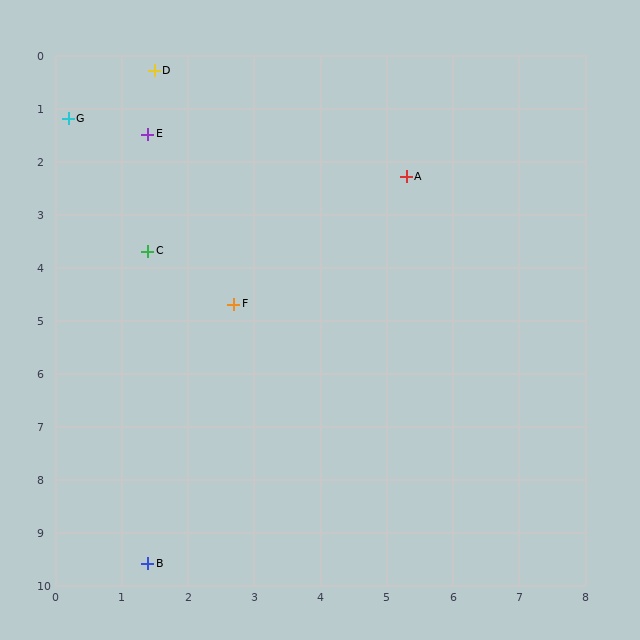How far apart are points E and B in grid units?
Points E and B are about 8.1 grid units apart.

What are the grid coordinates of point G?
Point G is at approximately (0.2, 1.2).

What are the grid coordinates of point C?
Point C is at approximately (1.4, 3.7).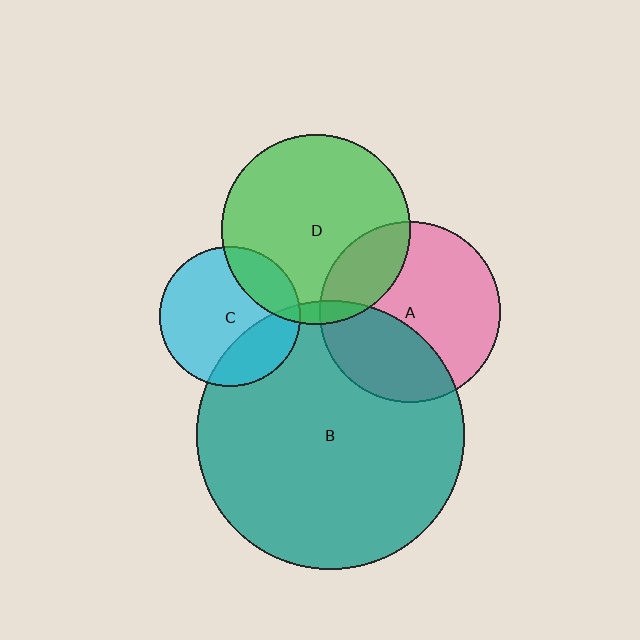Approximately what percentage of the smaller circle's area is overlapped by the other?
Approximately 20%.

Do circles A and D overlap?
Yes.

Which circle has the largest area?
Circle B (teal).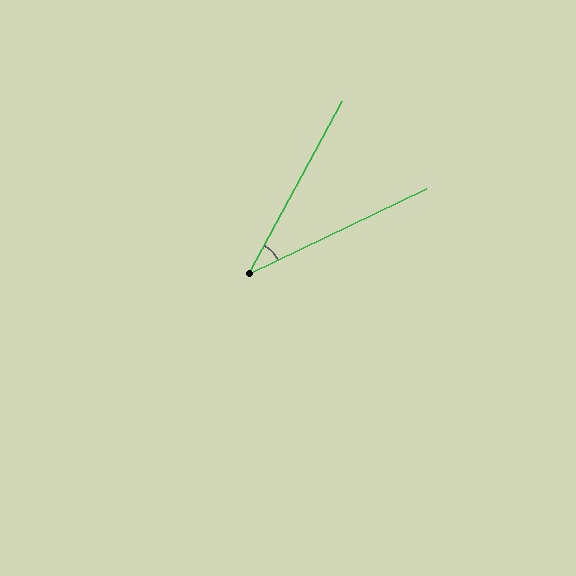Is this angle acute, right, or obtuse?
It is acute.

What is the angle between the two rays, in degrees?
Approximately 36 degrees.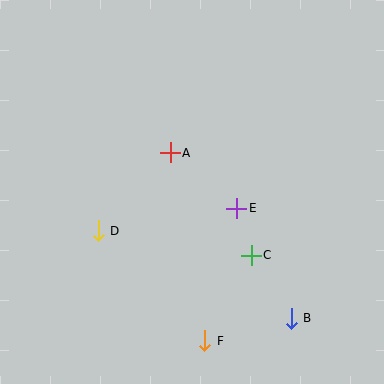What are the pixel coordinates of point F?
Point F is at (205, 341).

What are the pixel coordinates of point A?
Point A is at (170, 153).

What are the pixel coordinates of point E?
Point E is at (237, 208).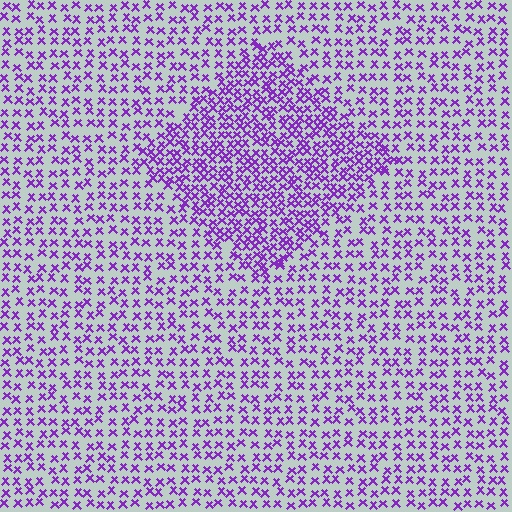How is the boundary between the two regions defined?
The boundary is defined by a change in element density (approximately 1.9x ratio). All elements are the same color, size, and shape.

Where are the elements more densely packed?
The elements are more densely packed inside the diamond boundary.